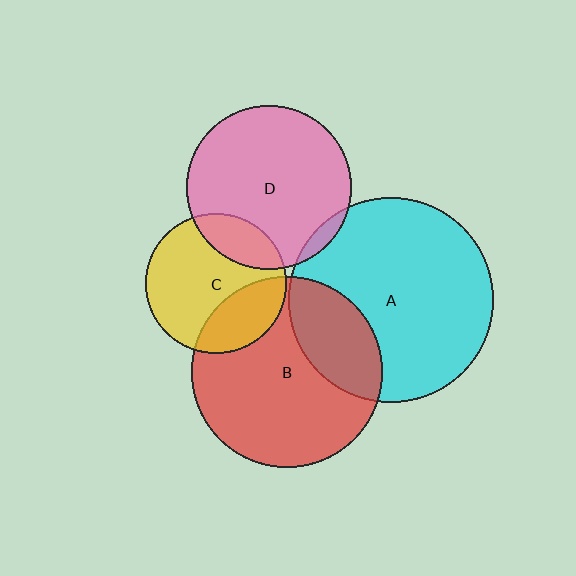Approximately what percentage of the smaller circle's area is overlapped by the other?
Approximately 30%.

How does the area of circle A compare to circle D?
Approximately 1.6 times.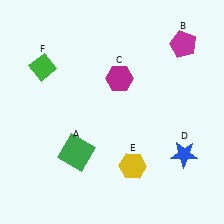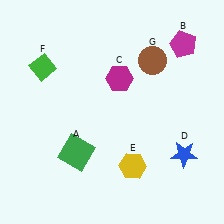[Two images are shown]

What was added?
A brown circle (G) was added in Image 2.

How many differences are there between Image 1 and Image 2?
There is 1 difference between the two images.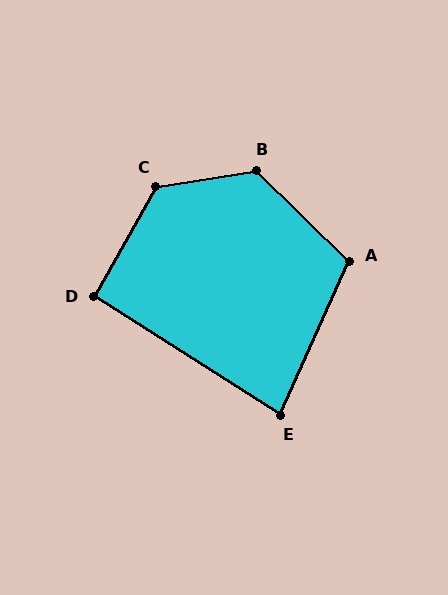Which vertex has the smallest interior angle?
E, at approximately 82 degrees.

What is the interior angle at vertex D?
Approximately 93 degrees (approximately right).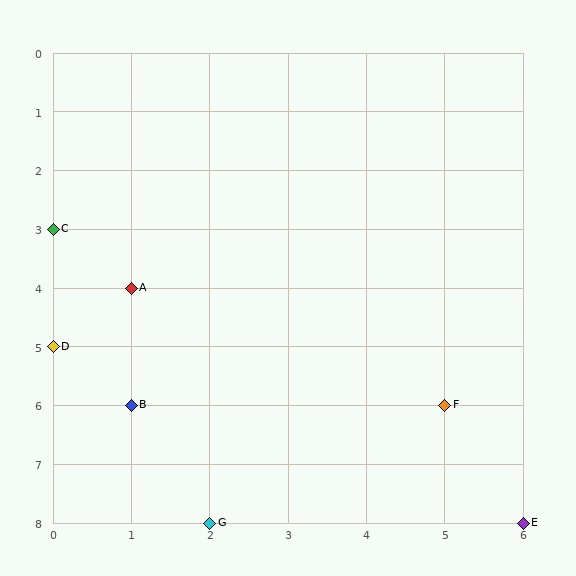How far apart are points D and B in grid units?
Points D and B are 1 column and 1 row apart (about 1.4 grid units diagonally).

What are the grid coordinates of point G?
Point G is at grid coordinates (2, 8).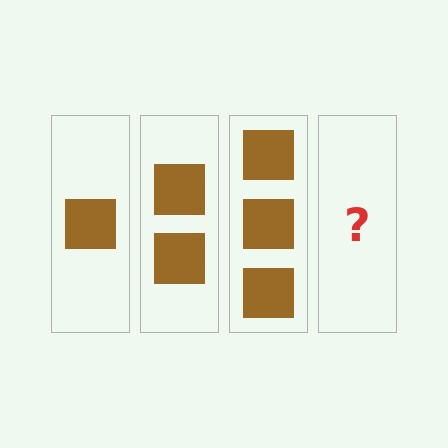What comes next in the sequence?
The next element should be 4 squares.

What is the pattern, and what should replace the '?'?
The pattern is that each step adds one more square. The '?' should be 4 squares.